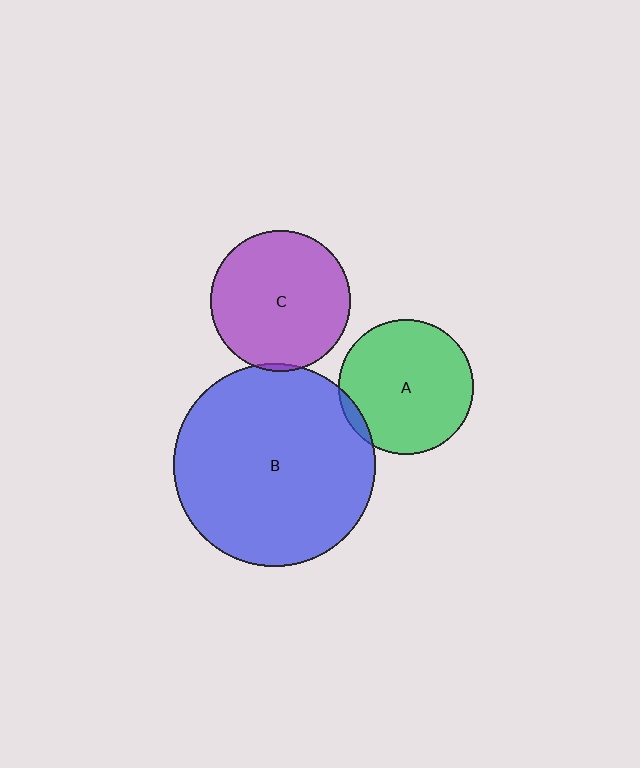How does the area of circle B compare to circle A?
Approximately 2.3 times.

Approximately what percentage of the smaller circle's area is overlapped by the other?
Approximately 5%.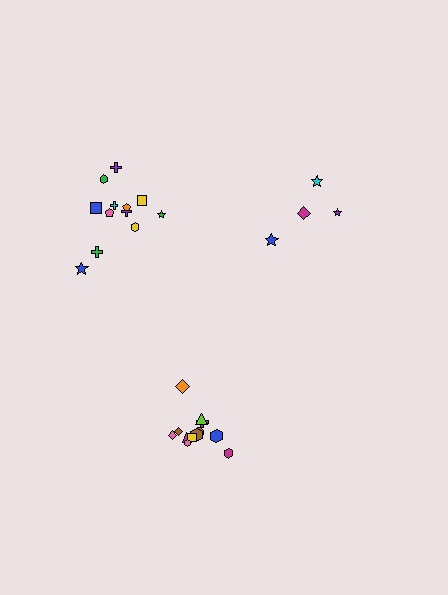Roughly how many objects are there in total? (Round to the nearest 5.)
Roughly 30 objects in total.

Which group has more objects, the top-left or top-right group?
The top-left group.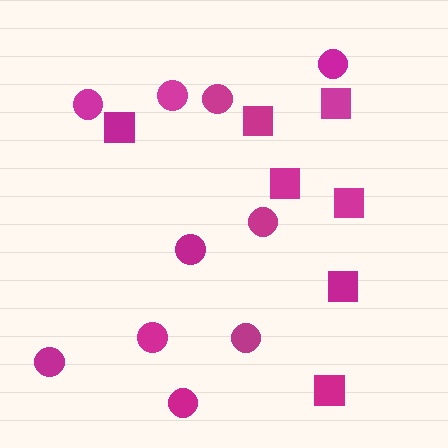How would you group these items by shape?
There are 2 groups: one group of circles (10) and one group of squares (7).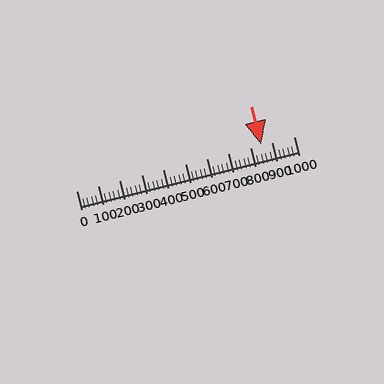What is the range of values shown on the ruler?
The ruler shows values from 0 to 1000.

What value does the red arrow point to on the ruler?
The red arrow points to approximately 853.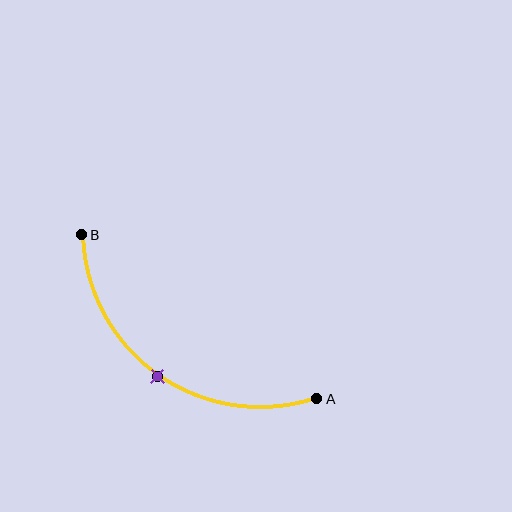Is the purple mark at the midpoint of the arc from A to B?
Yes. The purple mark lies on the arc at equal arc-length from both A and B — it is the arc midpoint.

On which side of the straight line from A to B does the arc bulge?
The arc bulges below and to the left of the straight line connecting A and B.